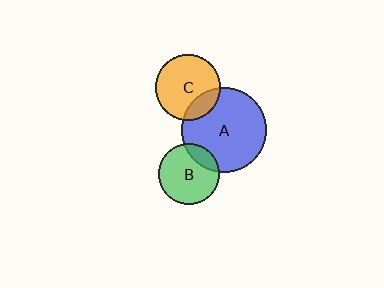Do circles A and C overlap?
Yes.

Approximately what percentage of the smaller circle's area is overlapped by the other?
Approximately 20%.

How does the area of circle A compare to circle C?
Approximately 1.7 times.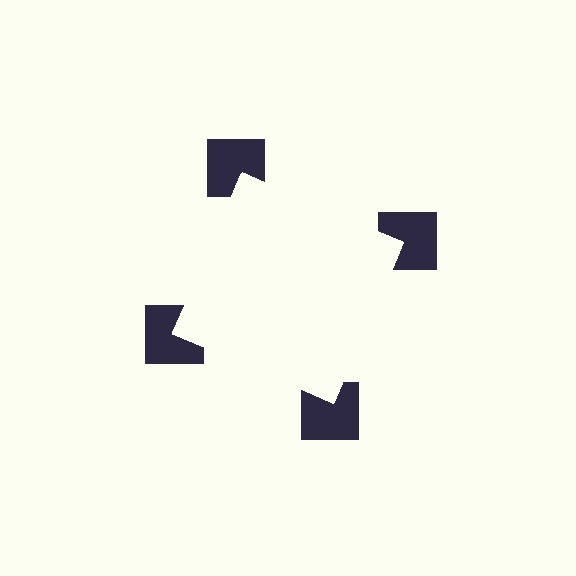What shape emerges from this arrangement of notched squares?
An illusory square — its edges are inferred from the aligned wedge cuts in the notched squares, not physically drawn.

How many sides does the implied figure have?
4 sides.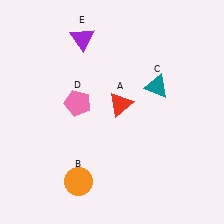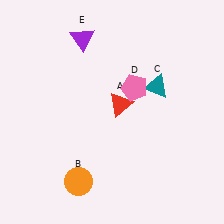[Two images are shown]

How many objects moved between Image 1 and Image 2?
1 object moved between the two images.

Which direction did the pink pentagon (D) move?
The pink pentagon (D) moved right.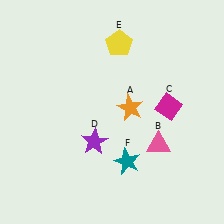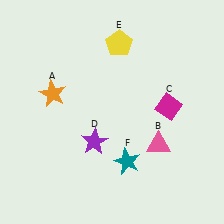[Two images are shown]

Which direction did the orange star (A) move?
The orange star (A) moved left.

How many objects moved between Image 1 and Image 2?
1 object moved between the two images.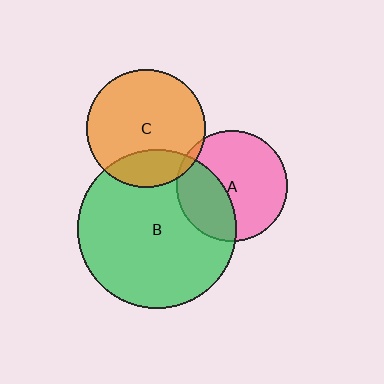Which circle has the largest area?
Circle B (green).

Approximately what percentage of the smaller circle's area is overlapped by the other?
Approximately 35%.